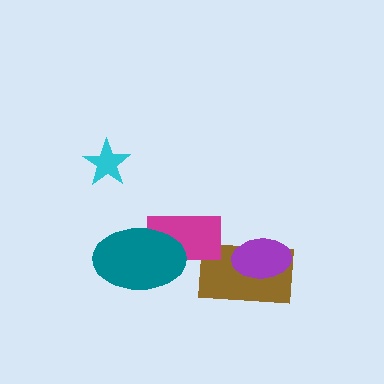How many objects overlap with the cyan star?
0 objects overlap with the cyan star.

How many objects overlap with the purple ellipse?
1 object overlaps with the purple ellipse.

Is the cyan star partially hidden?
No, no other shape covers it.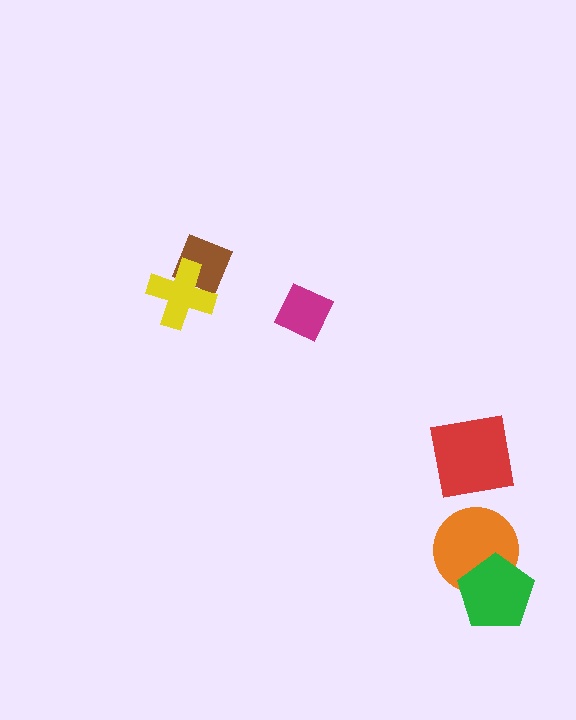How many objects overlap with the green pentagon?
1 object overlaps with the green pentagon.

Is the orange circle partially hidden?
Yes, it is partially covered by another shape.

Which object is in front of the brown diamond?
The yellow cross is in front of the brown diamond.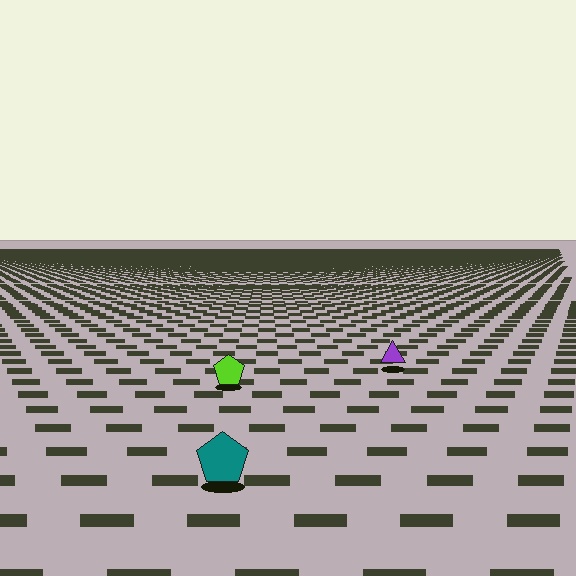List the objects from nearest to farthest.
From nearest to farthest: the teal pentagon, the lime pentagon, the purple triangle.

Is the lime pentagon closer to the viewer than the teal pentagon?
No. The teal pentagon is closer — you can tell from the texture gradient: the ground texture is coarser near it.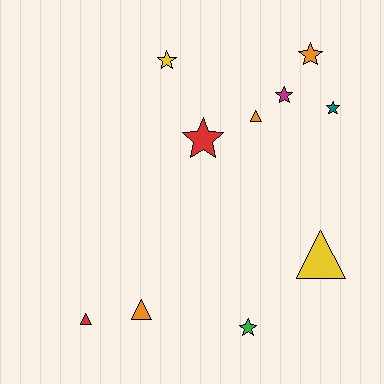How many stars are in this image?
There are 6 stars.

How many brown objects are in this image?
There are no brown objects.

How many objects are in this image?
There are 10 objects.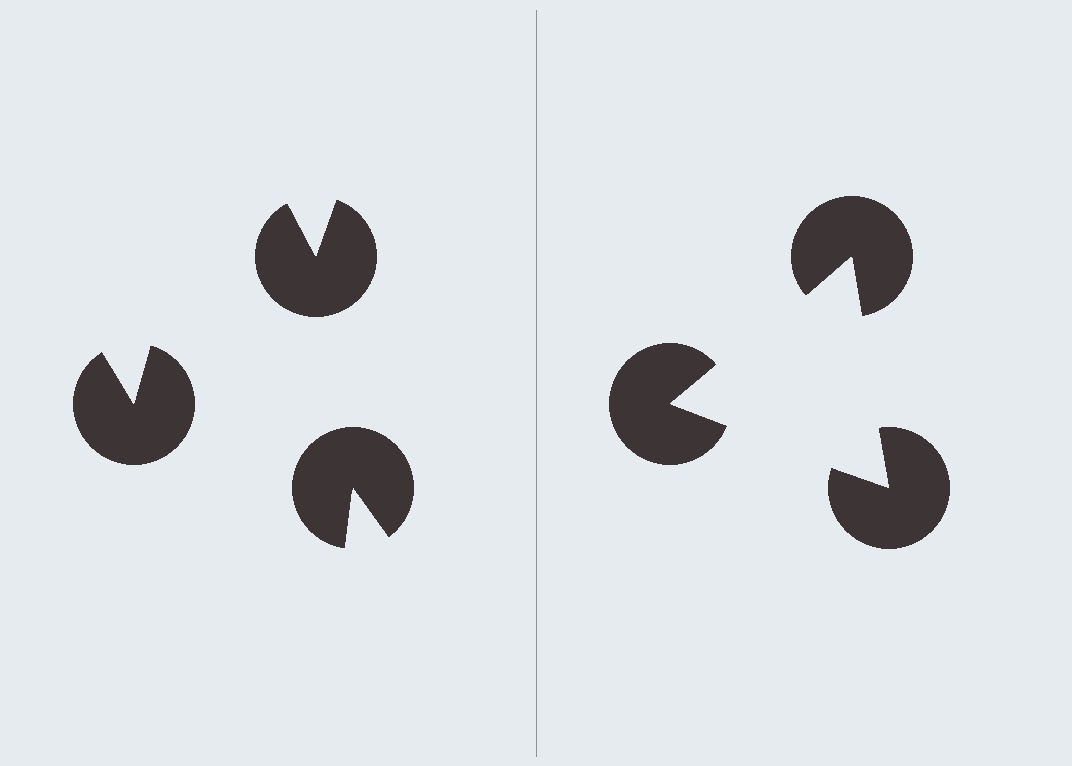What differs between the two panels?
The pac-man discs are positioned identically on both sides; only the wedge orientations differ. On the right they align to a triangle; on the left they are misaligned.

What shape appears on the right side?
An illusory triangle.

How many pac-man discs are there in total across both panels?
6 — 3 on each side.